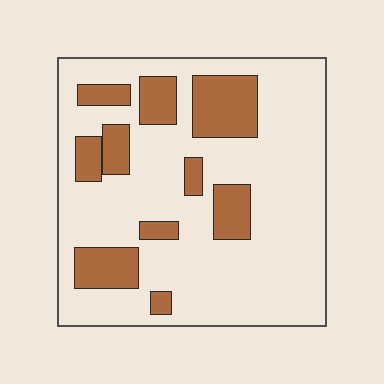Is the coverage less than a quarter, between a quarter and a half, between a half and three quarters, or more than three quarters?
Less than a quarter.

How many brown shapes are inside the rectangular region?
10.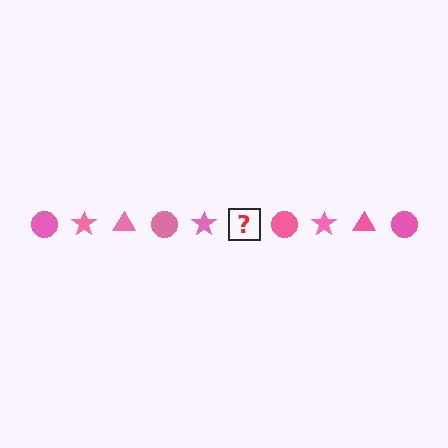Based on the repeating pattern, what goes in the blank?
The blank should be a pink triangle.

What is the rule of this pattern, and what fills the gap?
The rule is that the pattern cycles through circle, star, triangle shapes in pink. The gap should be filled with a pink triangle.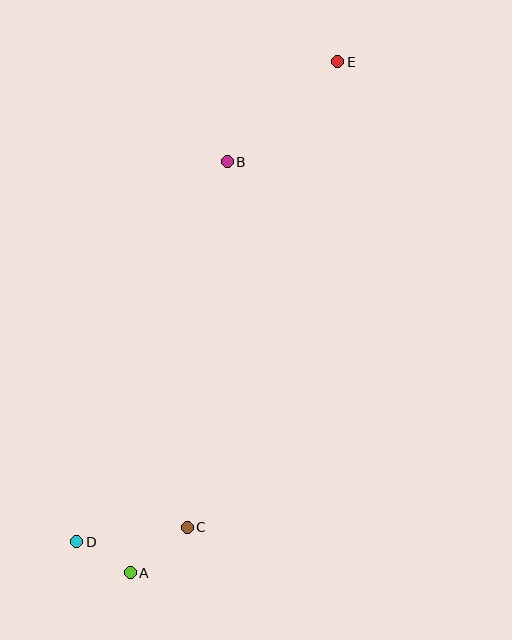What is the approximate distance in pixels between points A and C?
The distance between A and C is approximately 73 pixels.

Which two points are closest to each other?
Points A and D are closest to each other.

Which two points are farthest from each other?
Points A and E are farthest from each other.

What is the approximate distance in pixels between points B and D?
The distance between B and D is approximately 409 pixels.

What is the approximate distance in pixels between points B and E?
The distance between B and E is approximately 149 pixels.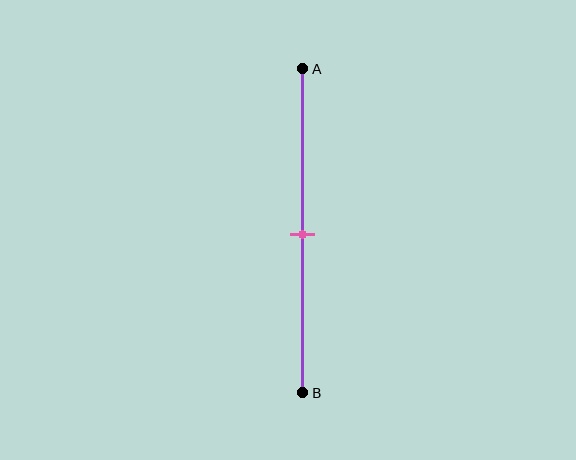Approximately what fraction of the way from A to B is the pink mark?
The pink mark is approximately 50% of the way from A to B.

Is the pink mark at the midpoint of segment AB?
Yes, the mark is approximately at the midpoint.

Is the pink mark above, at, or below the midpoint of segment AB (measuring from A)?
The pink mark is approximately at the midpoint of segment AB.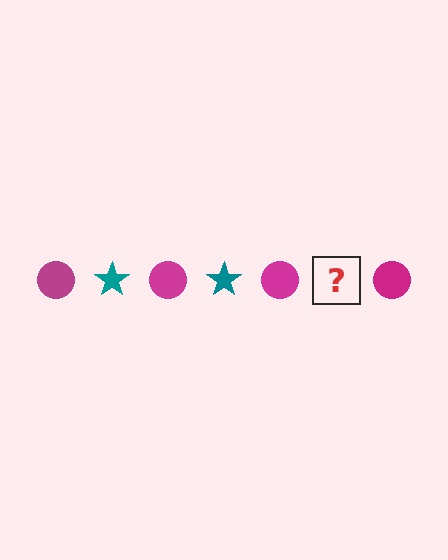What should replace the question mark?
The question mark should be replaced with a teal star.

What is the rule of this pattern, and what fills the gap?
The rule is that the pattern alternates between magenta circle and teal star. The gap should be filled with a teal star.